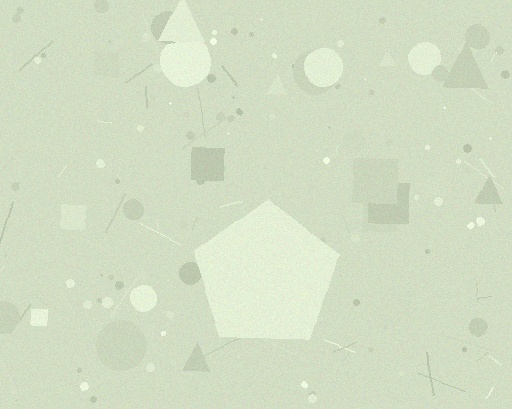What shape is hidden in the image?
A pentagon is hidden in the image.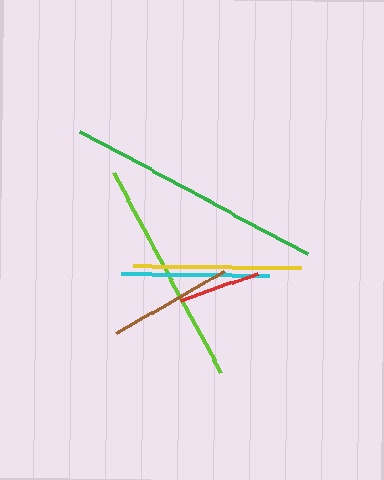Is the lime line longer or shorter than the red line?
The lime line is longer than the red line.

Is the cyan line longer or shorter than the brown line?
The cyan line is longer than the brown line.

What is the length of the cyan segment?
The cyan segment is approximately 148 pixels long.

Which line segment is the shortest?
The red line is the shortest at approximately 81 pixels.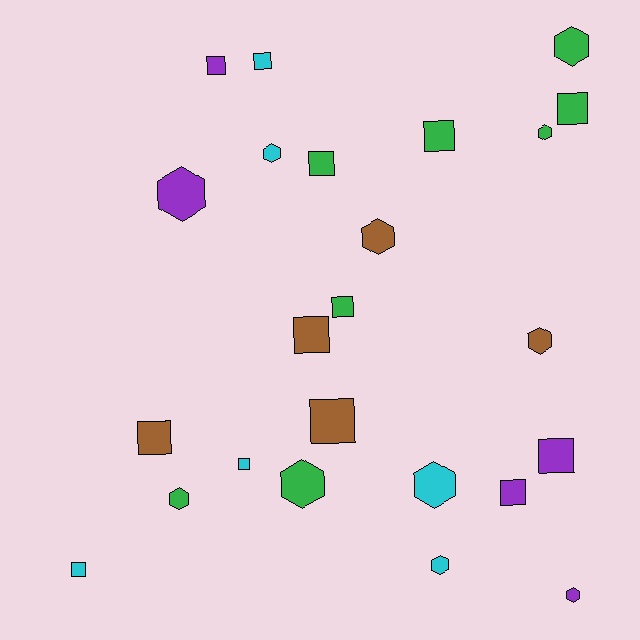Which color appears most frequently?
Green, with 8 objects.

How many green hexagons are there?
There are 4 green hexagons.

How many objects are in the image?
There are 24 objects.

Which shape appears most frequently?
Square, with 13 objects.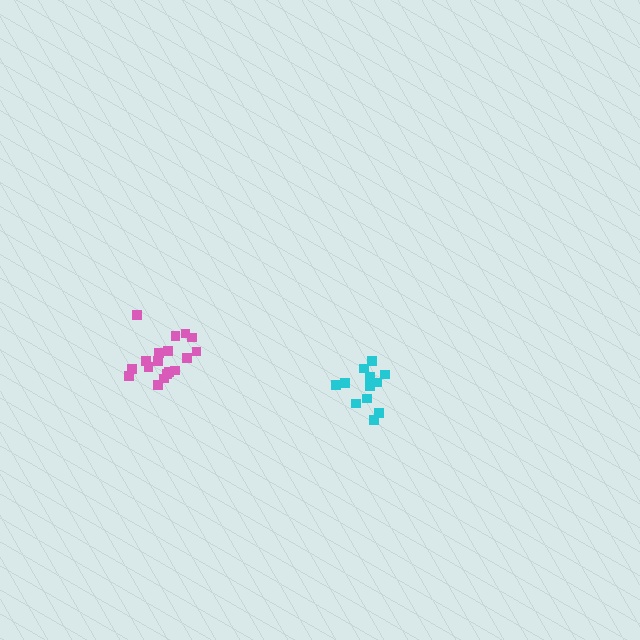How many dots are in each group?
Group 1: 12 dots, Group 2: 18 dots (30 total).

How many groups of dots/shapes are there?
There are 2 groups.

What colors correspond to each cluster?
The clusters are colored: cyan, pink.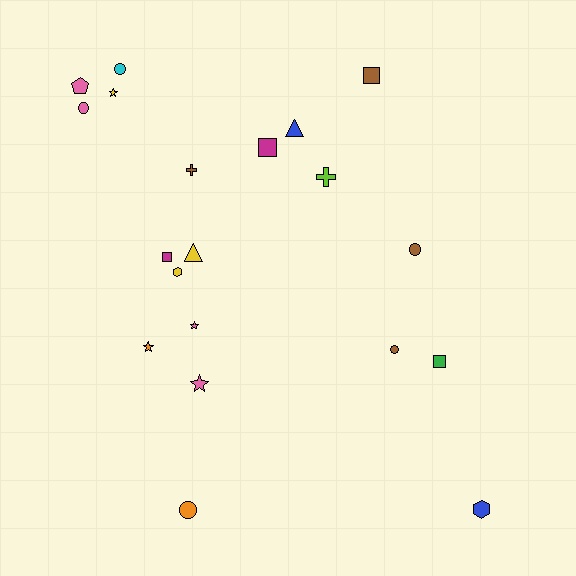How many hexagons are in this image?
There are 2 hexagons.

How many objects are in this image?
There are 20 objects.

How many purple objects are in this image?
There are no purple objects.